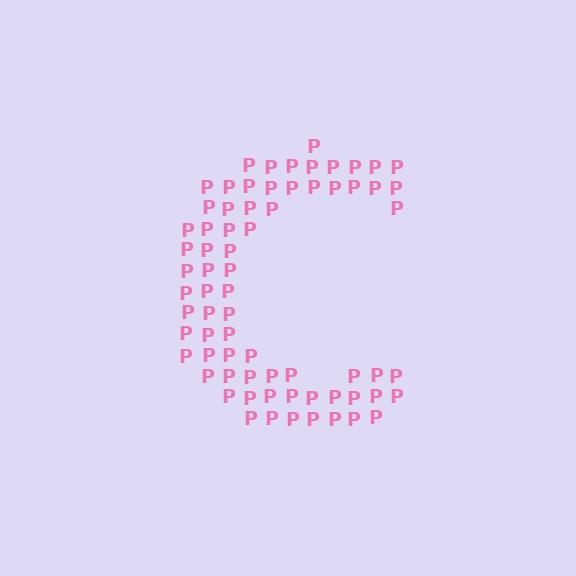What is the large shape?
The large shape is the letter C.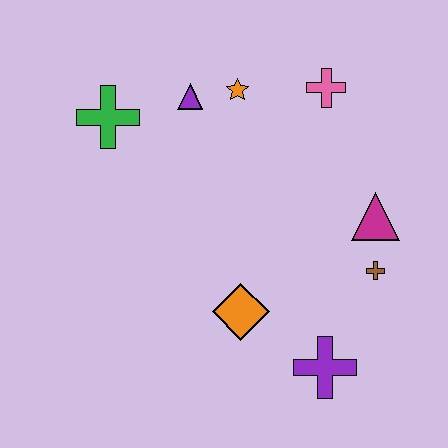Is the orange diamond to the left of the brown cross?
Yes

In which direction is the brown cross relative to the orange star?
The brown cross is below the orange star.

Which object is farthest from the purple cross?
The green cross is farthest from the purple cross.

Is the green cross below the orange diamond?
No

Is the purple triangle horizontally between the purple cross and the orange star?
No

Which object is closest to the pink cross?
The orange star is closest to the pink cross.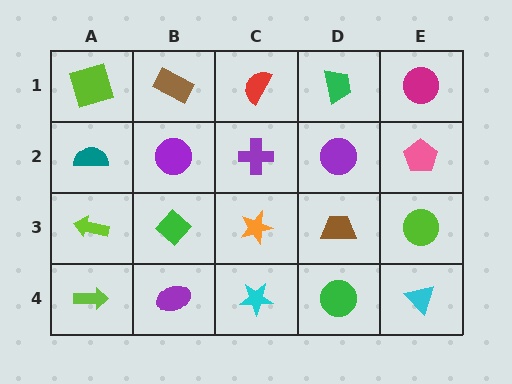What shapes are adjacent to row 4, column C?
An orange star (row 3, column C), a purple ellipse (row 4, column B), a green circle (row 4, column D).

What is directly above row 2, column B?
A brown rectangle.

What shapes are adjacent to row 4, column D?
A brown trapezoid (row 3, column D), a cyan star (row 4, column C), a cyan triangle (row 4, column E).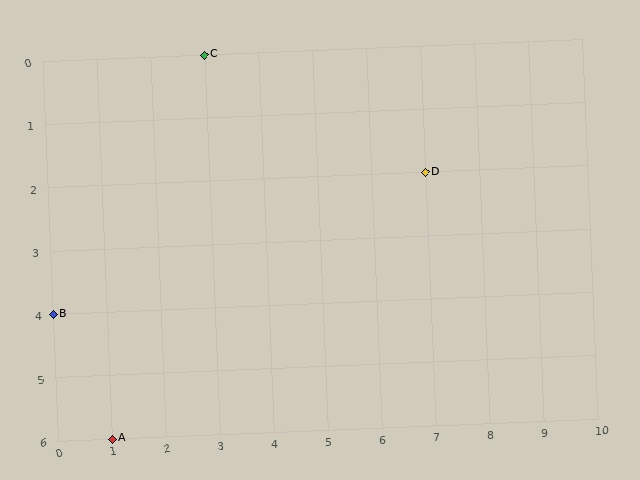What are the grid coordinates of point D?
Point D is at grid coordinates (7, 2).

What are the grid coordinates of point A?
Point A is at grid coordinates (1, 6).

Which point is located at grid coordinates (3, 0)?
Point C is at (3, 0).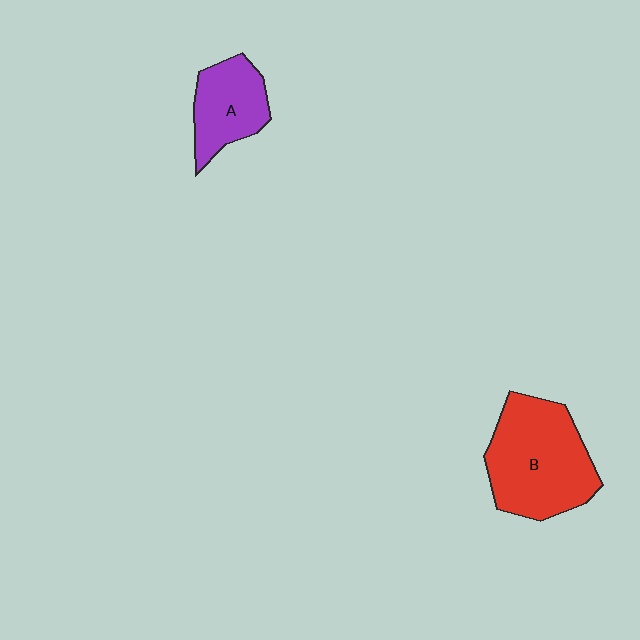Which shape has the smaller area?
Shape A (purple).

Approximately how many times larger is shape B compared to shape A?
Approximately 1.8 times.